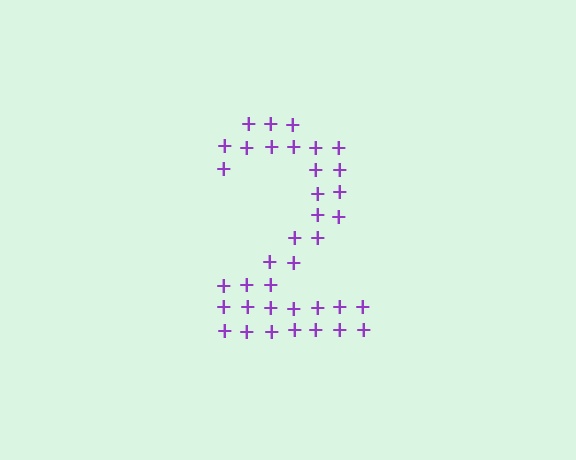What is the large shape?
The large shape is the digit 2.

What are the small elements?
The small elements are plus signs.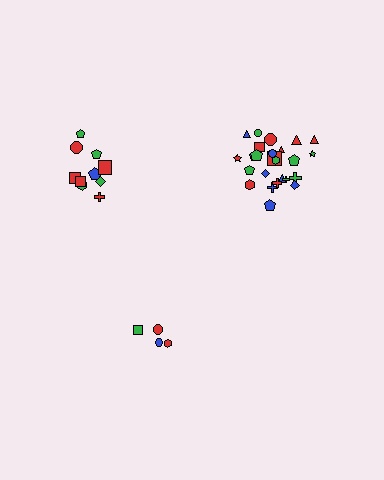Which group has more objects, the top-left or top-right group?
The top-right group.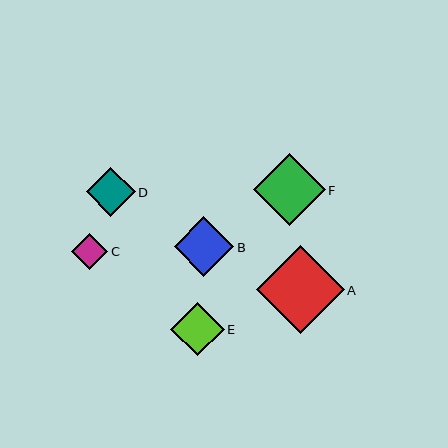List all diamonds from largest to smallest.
From largest to smallest: A, F, B, E, D, C.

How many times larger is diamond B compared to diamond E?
Diamond B is approximately 1.1 times the size of diamond E.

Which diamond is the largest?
Diamond A is the largest with a size of approximately 87 pixels.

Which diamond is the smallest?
Diamond C is the smallest with a size of approximately 36 pixels.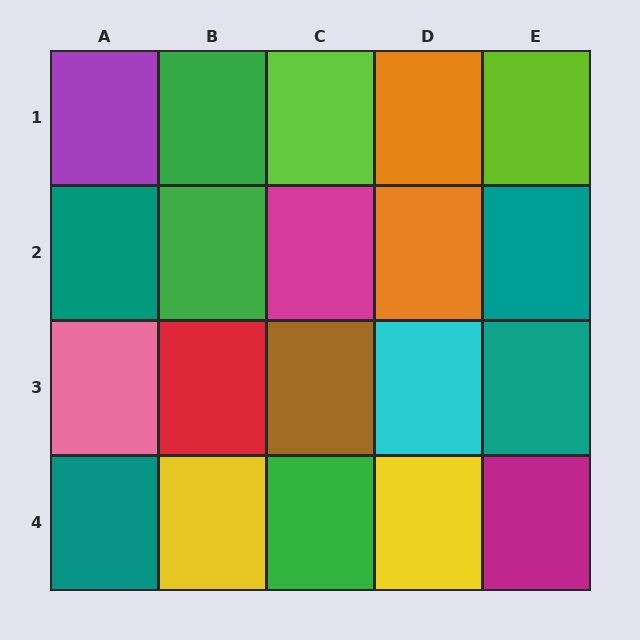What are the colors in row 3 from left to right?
Pink, red, brown, cyan, teal.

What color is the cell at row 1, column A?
Purple.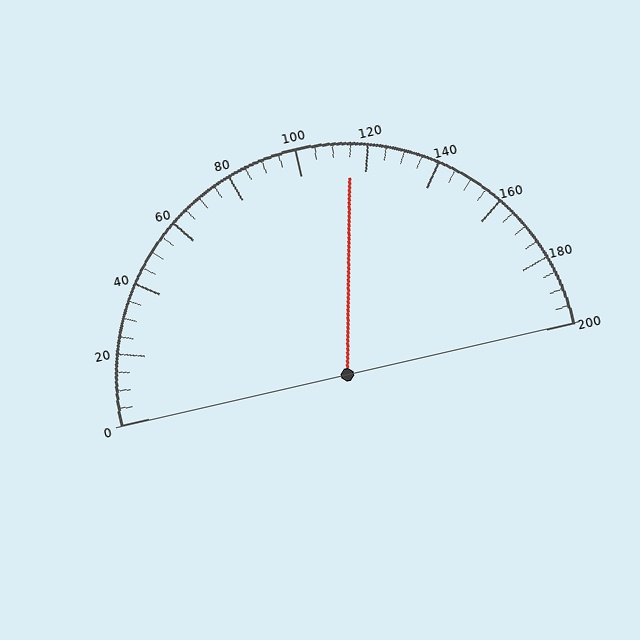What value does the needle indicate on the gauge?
The needle indicates approximately 115.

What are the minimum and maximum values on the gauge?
The gauge ranges from 0 to 200.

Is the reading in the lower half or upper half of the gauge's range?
The reading is in the upper half of the range (0 to 200).